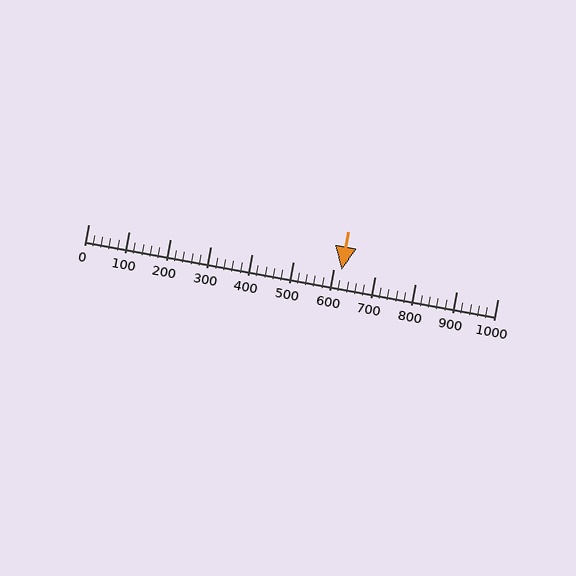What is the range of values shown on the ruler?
The ruler shows values from 0 to 1000.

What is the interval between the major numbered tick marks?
The major tick marks are spaced 100 units apart.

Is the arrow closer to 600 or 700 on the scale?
The arrow is closer to 600.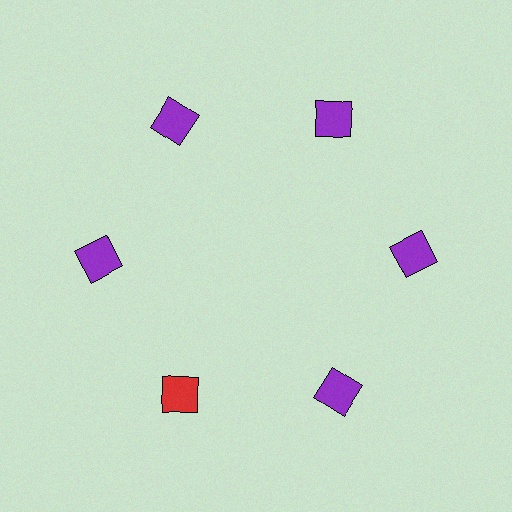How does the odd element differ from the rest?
It has a different color: red instead of purple.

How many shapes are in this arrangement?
There are 6 shapes arranged in a ring pattern.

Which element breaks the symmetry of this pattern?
The red square at roughly the 7 o'clock position breaks the symmetry. All other shapes are purple squares.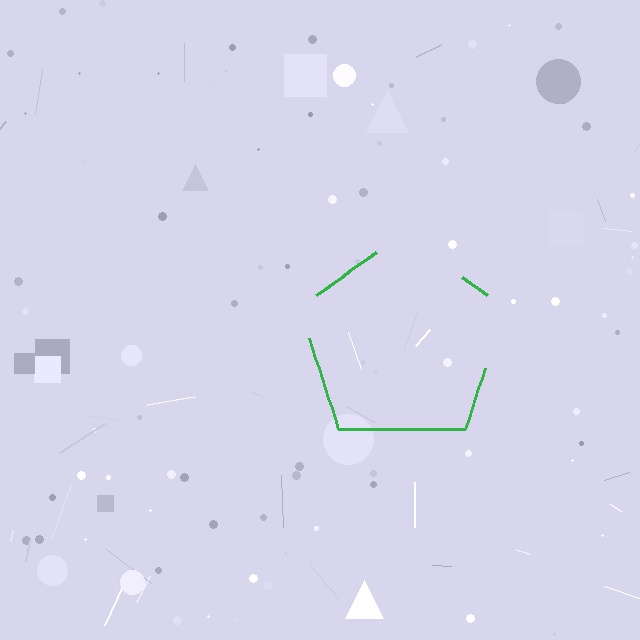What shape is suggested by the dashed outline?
The dashed outline suggests a pentagon.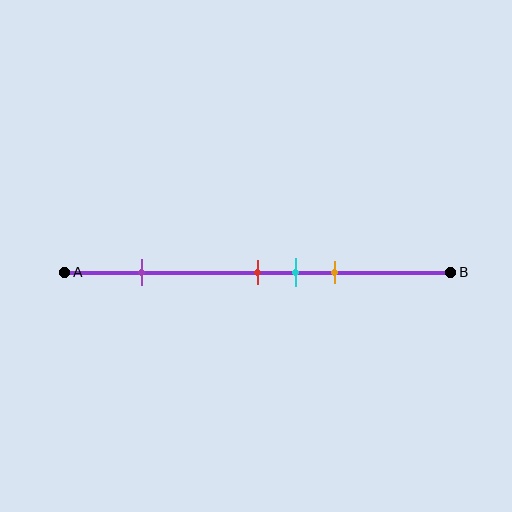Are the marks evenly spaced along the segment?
No, the marks are not evenly spaced.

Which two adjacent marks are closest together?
The red and cyan marks are the closest adjacent pair.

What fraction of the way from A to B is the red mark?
The red mark is approximately 50% (0.5) of the way from A to B.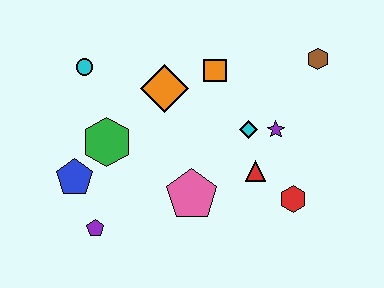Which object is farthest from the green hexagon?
The brown hexagon is farthest from the green hexagon.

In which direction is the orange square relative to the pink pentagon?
The orange square is above the pink pentagon.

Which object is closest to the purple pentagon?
The blue pentagon is closest to the purple pentagon.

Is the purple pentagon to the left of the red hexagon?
Yes